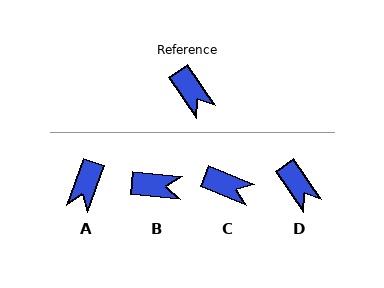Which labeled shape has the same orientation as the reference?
D.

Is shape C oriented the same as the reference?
No, it is off by about 33 degrees.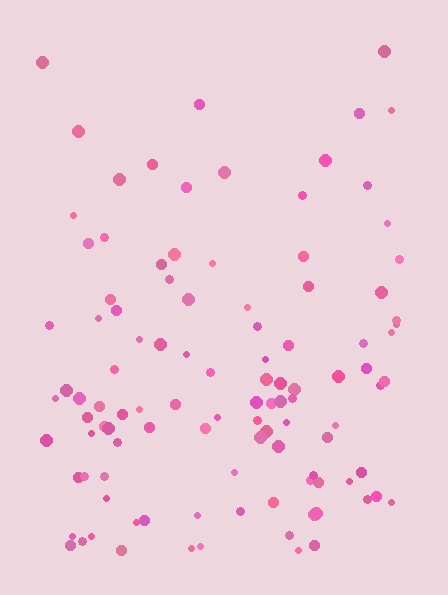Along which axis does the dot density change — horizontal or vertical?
Vertical.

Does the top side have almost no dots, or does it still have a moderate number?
Still a moderate number, just noticeably fewer than the bottom.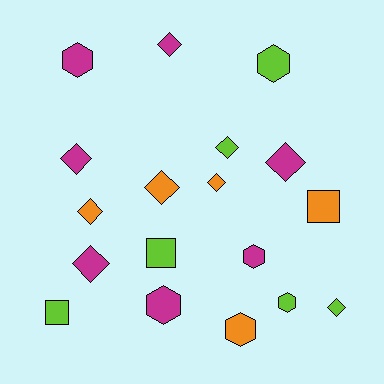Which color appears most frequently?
Magenta, with 7 objects.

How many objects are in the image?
There are 18 objects.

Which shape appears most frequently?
Diamond, with 9 objects.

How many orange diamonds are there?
There are 3 orange diamonds.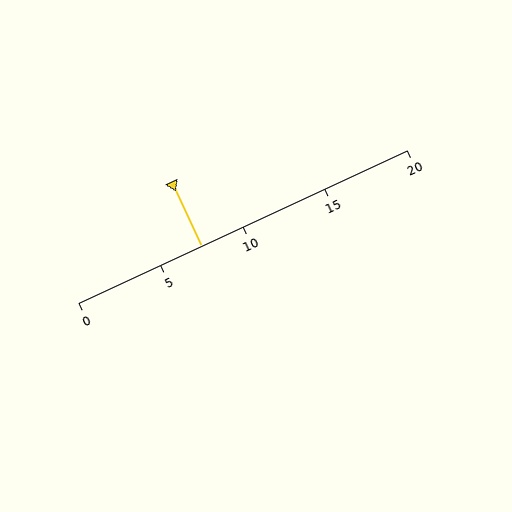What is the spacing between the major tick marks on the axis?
The major ticks are spaced 5 apart.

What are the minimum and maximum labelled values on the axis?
The axis runs from 0 to 20.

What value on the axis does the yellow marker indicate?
The marker indicates approximately 7.5.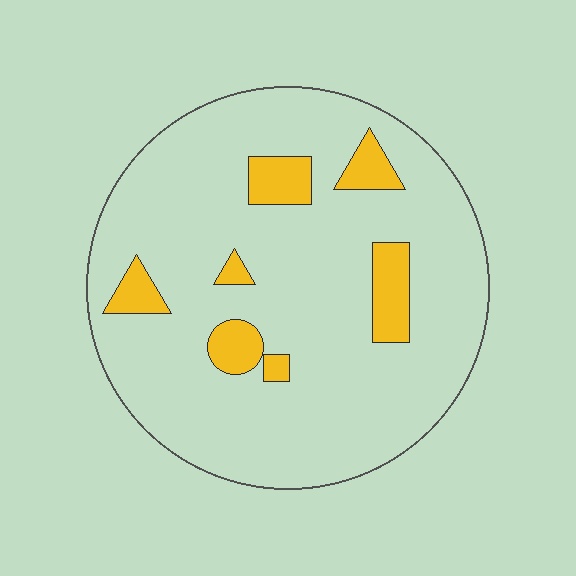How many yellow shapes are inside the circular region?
7.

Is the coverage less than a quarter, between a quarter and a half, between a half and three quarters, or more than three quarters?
Less than a quarter.